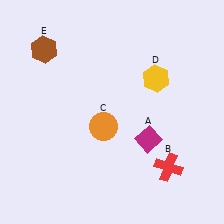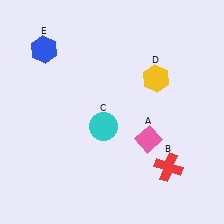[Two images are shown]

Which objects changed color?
A changed from magenta to pink. C changed from orange to cyan. E changed from brown to blue.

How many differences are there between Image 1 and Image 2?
There are 3 differences between the two images.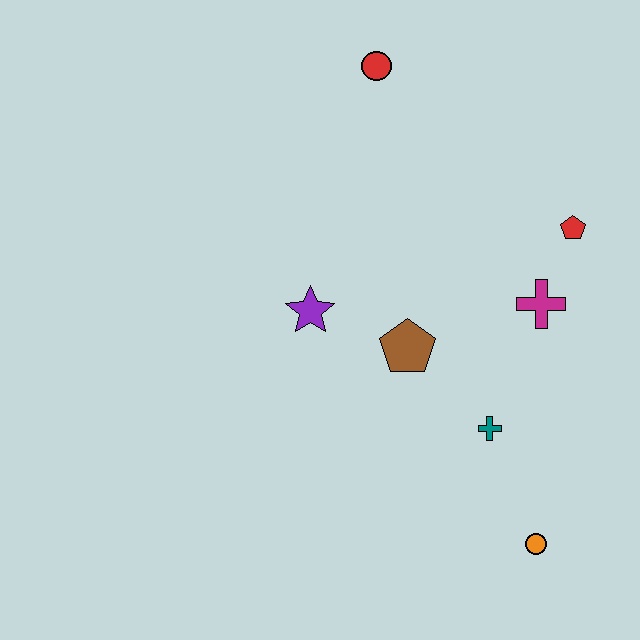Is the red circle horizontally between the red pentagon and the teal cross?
No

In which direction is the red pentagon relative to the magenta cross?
The red pentagon is above the magenta cross.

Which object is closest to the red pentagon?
The magenta cross is closest to the red pentagon.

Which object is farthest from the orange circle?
The red circle is farthest from the orange circle.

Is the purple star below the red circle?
Yes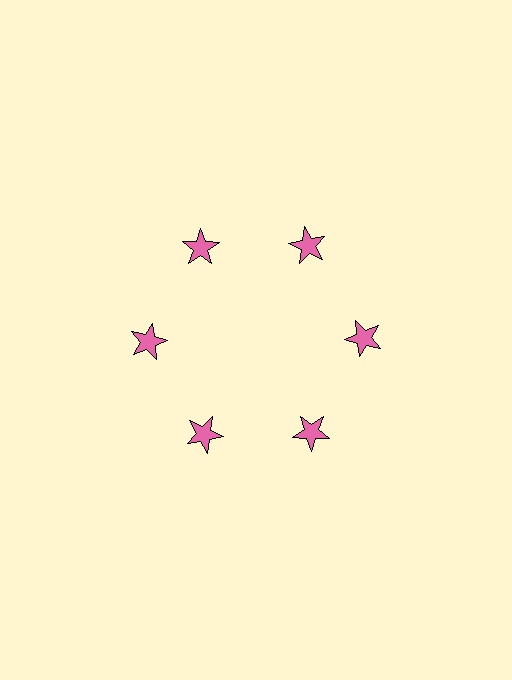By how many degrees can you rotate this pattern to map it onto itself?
The pattern maps onto itself every 60 degrees of rotation.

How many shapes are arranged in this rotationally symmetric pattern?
There are 6 shapes, arranged in 6 groups of 1.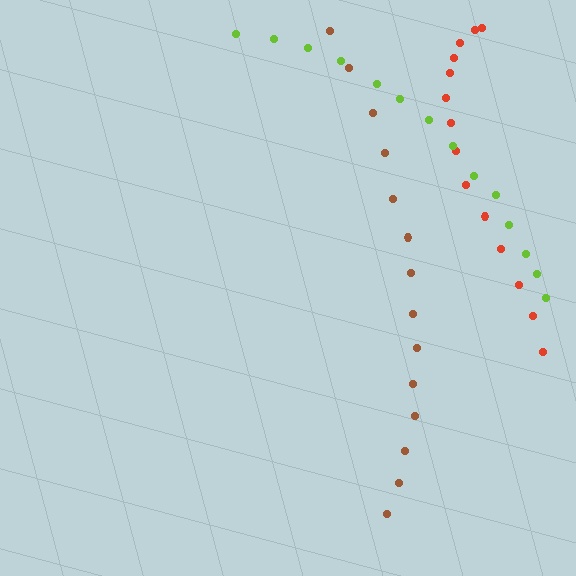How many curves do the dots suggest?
There are 3 distinct paths.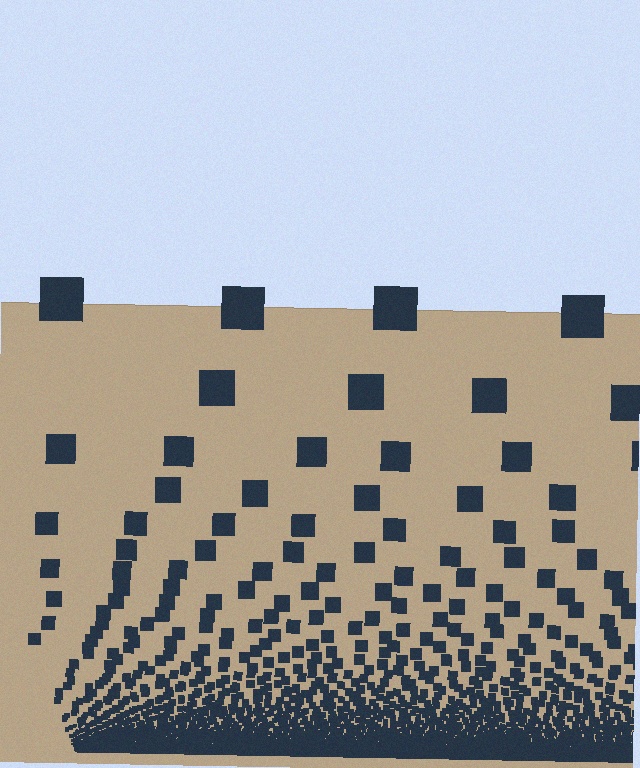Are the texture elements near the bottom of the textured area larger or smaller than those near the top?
Smaller. The gradient is inverted — elements near the bottom are smaller and denser.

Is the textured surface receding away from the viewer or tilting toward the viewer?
The surface appears to tilt toward the viewer. Texture elements get larger and sparser toward the top.